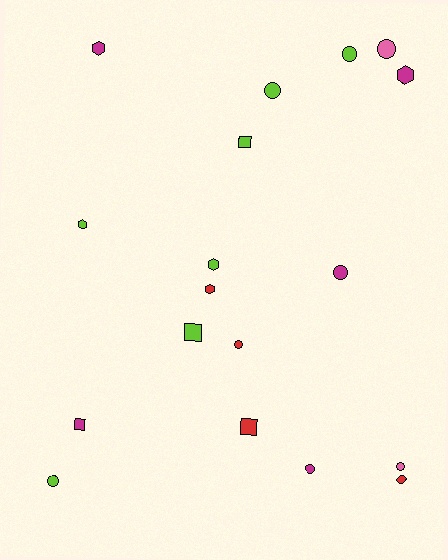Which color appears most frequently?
Lime, with 7 objects.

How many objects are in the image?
There are 18 objects.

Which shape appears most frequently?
Circle, with 9 objects.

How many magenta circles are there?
There are 2 magenta circles.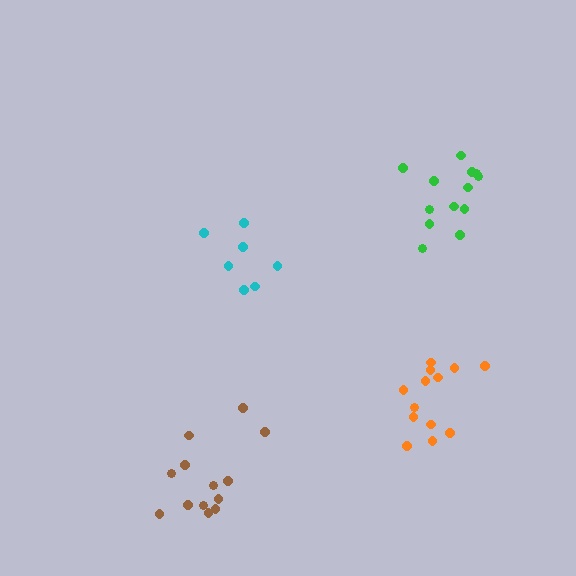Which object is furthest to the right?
The green cluster is rightmost.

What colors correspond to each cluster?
The clusters are colored: brown, green, cyan, orange.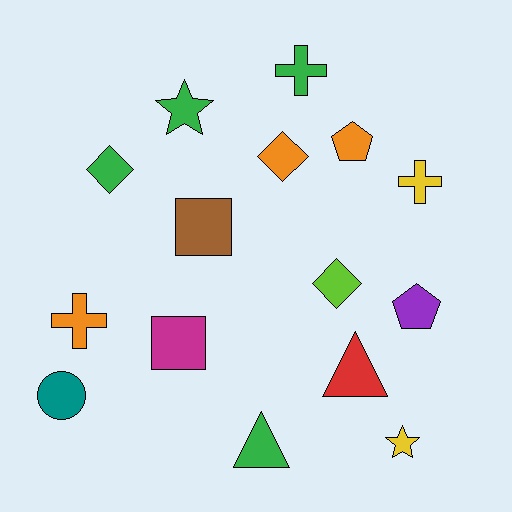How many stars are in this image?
There are 2 stars.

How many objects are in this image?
There are 15 objects.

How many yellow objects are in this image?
There are 2 yellow objects.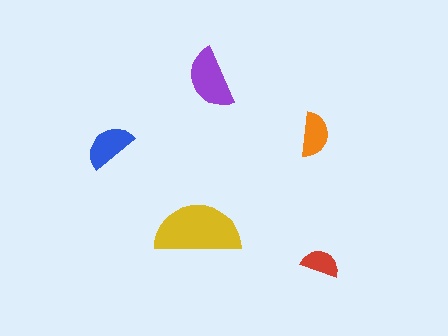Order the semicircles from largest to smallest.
the yellow one, the purple one, the blue one, the orange one, the red one.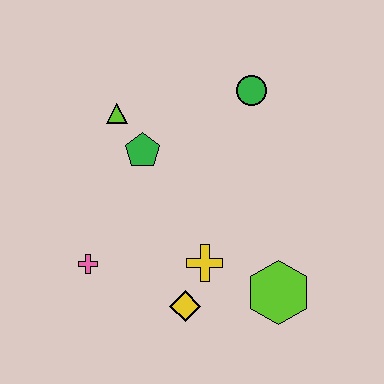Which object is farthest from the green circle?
The pink cross is farthest from the green circle.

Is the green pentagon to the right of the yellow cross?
No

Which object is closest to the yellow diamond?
The yellow cross is closest to the yellow diamond.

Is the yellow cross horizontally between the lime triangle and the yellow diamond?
No